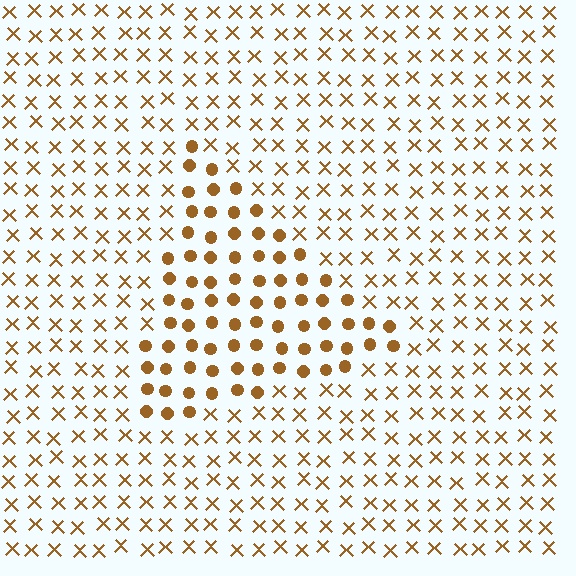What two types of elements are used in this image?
The image uses circles inside the triangle region and X marks outside it.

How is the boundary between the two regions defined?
The boundary is defined by a change in element shape: circles inside vs. X marks outside. All elements share the same color and spacing.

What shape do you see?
I see a triangle.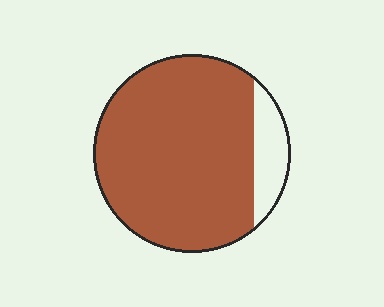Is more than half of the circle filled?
Yes.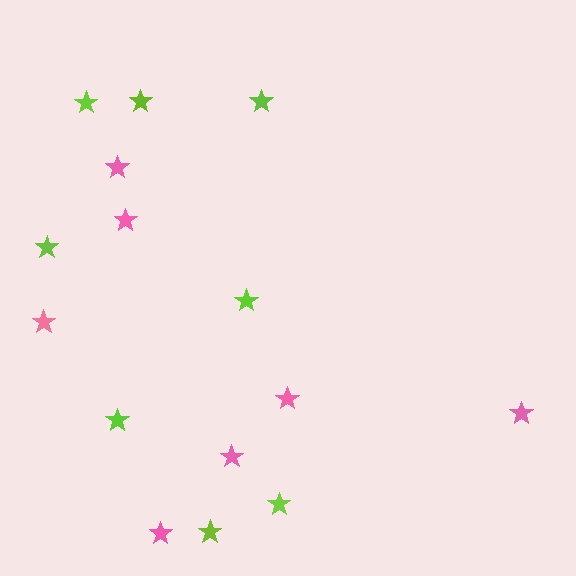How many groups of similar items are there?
There are 2 groups: one group of pink stars (7) and one group of lime stars (8).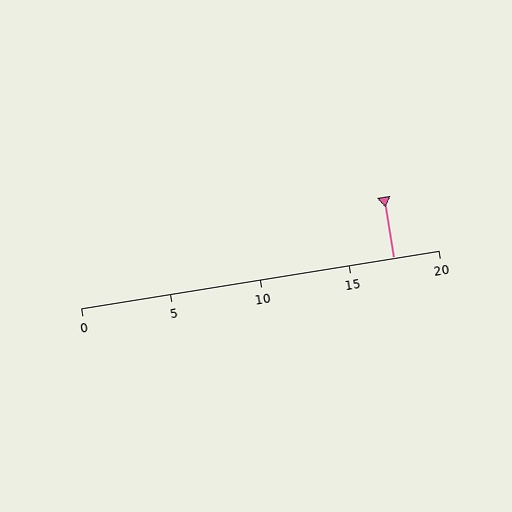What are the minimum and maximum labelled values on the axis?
The axis runs from 0 to 20.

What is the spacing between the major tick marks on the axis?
The major ticks are spaced 5 apart.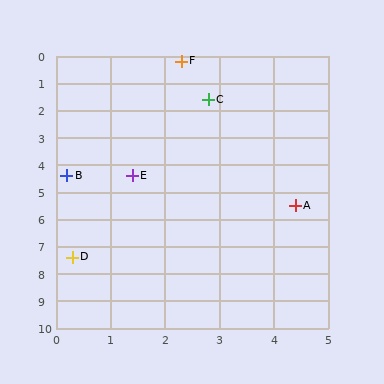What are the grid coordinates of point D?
Point D is at approximately (0.3, 7.4).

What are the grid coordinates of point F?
Point F is at approximately (2.3, 0.2).